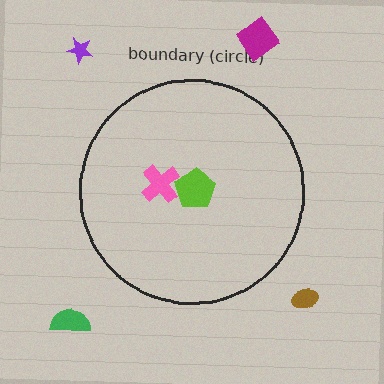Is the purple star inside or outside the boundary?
Outside.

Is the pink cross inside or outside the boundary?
Inside.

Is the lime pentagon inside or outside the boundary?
Inside.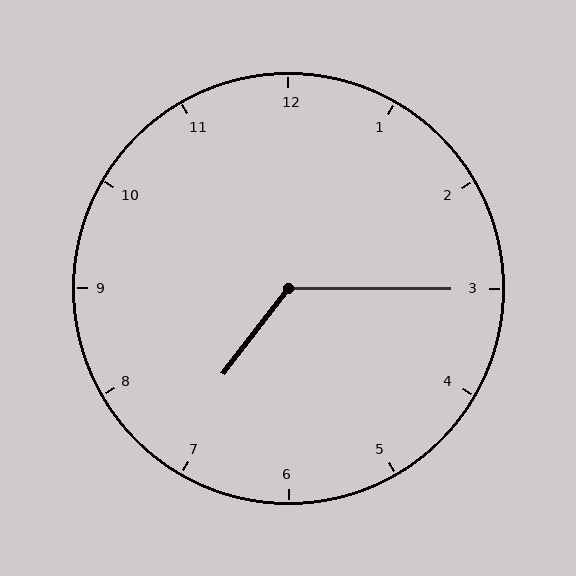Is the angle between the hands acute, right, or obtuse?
It is obtuse.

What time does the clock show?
7:15.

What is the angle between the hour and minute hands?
Approximately 128 degrees.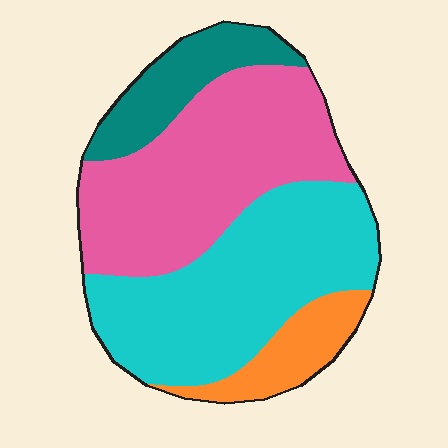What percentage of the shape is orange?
Orange takes up about one tenth (1/10) of the shape.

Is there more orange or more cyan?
Cyan.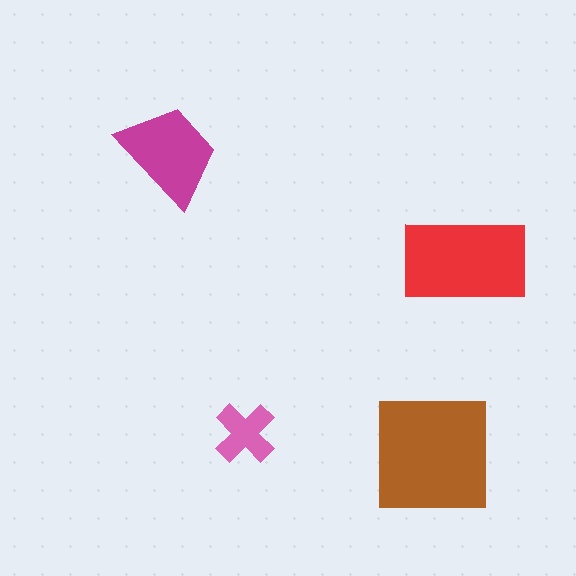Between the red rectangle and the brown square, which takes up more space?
The brown square.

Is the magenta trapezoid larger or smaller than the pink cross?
Larger.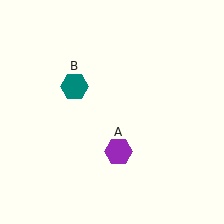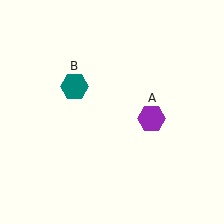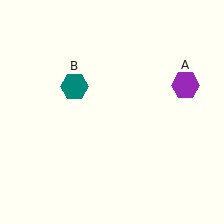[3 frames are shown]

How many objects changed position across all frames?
1 object changed position: purple hexagon (object A).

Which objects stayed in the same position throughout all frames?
Teal hexagon (object B) remained stationary.